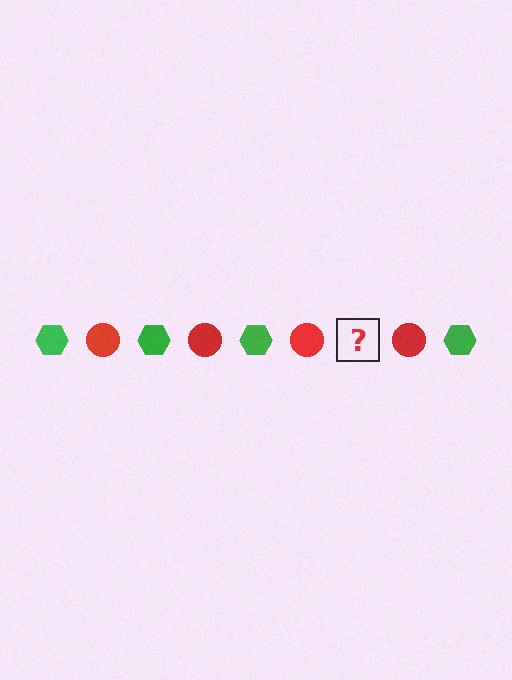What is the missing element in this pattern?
The missing element is a green hexagon.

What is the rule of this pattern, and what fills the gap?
The rule is that the pattern alternates between green hexagon and red circle. The gap should be filled with a green hexagon.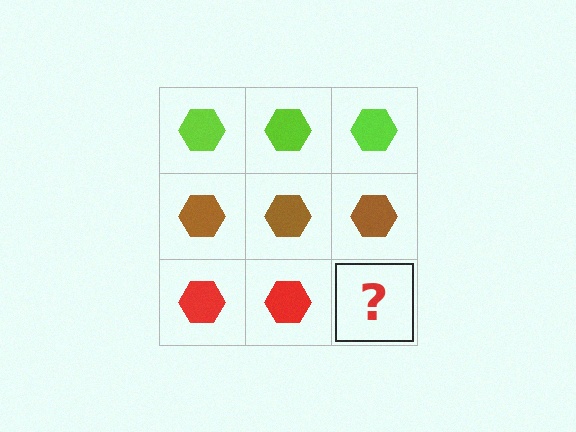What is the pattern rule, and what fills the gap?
The rule is that each row has a consistent color. The gap should be filled with a red hexagon.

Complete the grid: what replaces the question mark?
The question mark should be replaced with a red hexagon.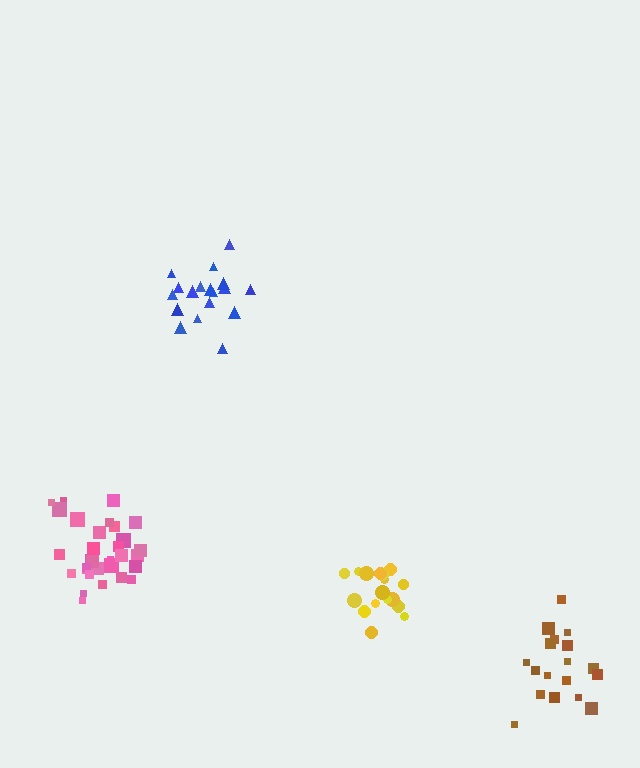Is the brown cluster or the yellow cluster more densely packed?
Yellow.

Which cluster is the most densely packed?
Pink.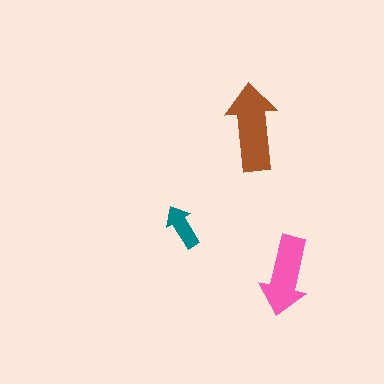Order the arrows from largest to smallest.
the brown one, the pink one, the teal one.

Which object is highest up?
The brown arrow is topmost.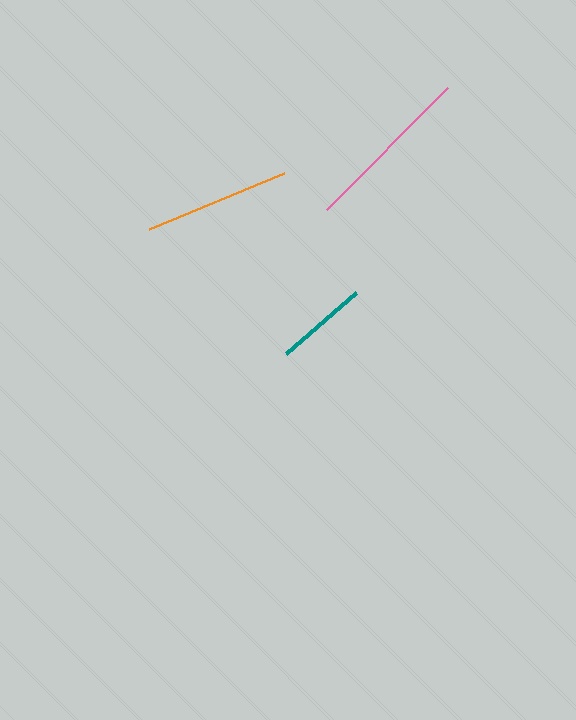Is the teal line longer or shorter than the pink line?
The pink line is longer than the teal line.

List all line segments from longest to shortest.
From longest to shortest: pink, orange, teal.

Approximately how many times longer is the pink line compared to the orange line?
The pink line is approximately 1.2 times the length of the orange line.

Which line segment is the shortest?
The teal line is the shortest at approximately 93 pixels.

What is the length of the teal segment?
The teal segment is approximately 93 pixels long.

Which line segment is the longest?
The pink line is the longest at approximately 171 pixels.